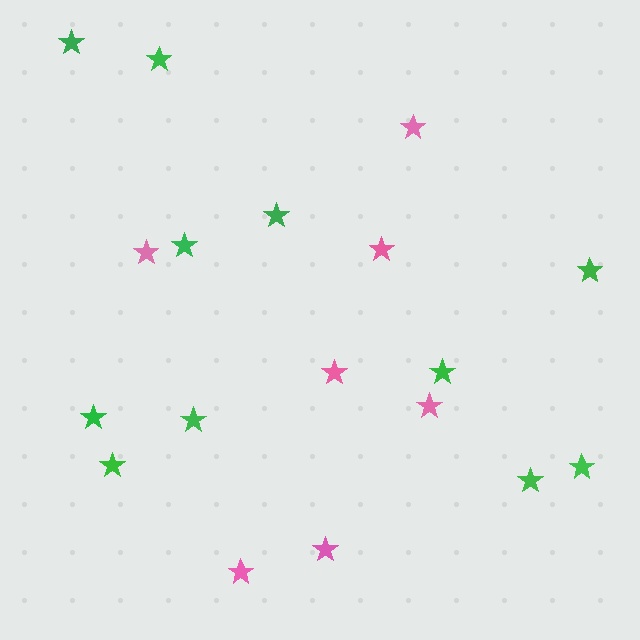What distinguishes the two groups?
There are 2 groups: one group of green stars (11) and one group of pink stars (7).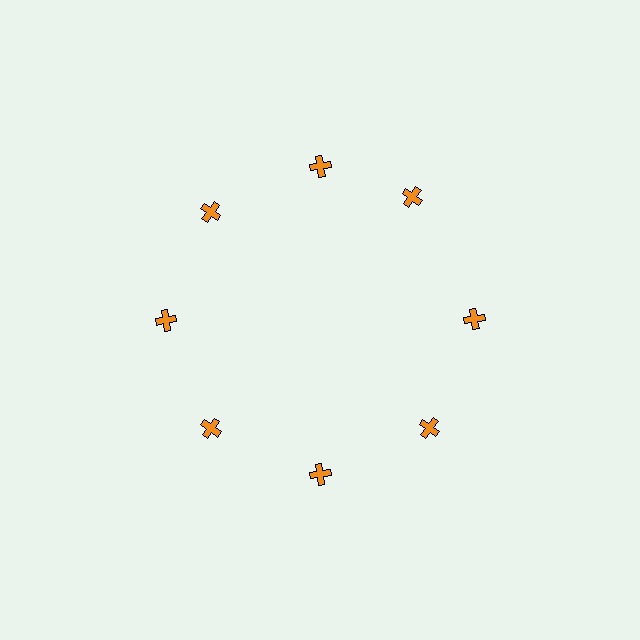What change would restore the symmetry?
The symmetry would be restored by rotating it back into even spacing with its neighbors so that all 8 crosses sit at equal angles and equal distance from the center.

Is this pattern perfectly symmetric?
No. The 8 orange crosses are arranged in a ring, but one element near the 2 o'clock position is rotated out of alignment along the ring, breaking the 8-fold rotational symmetry.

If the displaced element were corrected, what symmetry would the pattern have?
It would have 8-fold rotational symmetry — the pattern would map onto itself every 45 degrees.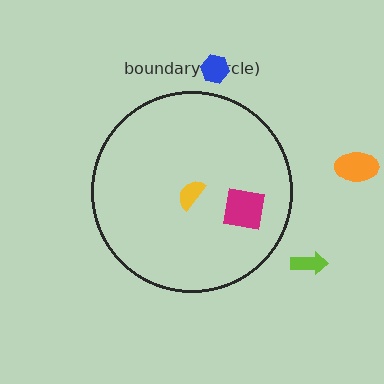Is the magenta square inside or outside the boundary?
Inside.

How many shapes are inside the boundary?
2 inside, 3 outside.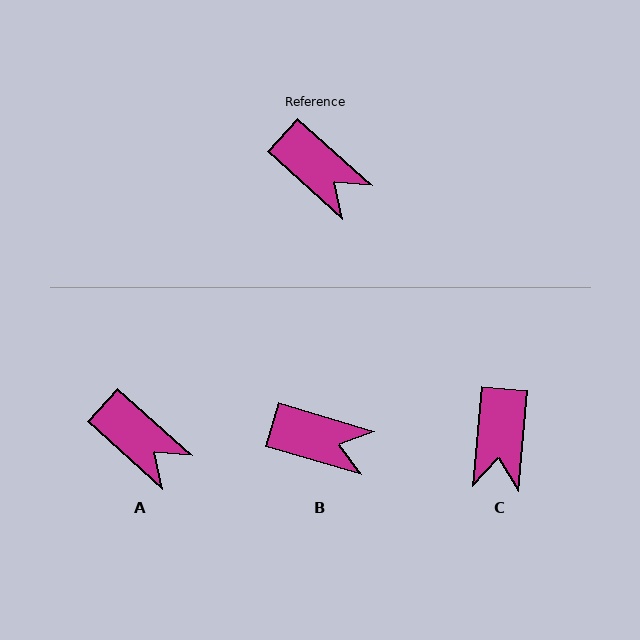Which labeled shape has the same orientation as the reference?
A.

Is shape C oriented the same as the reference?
No, it is off by about 53 degrees.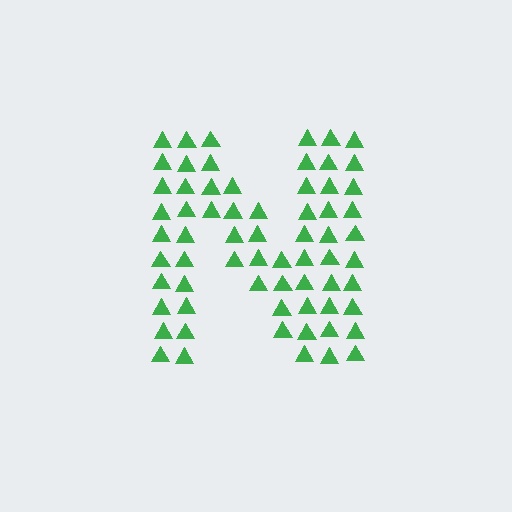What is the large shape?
The large shape is the letter N.